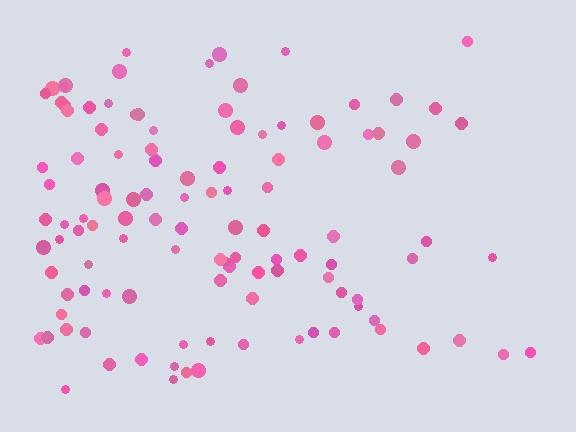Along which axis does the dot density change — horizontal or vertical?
Horizontal.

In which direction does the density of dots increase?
From right to left, with the left side densest.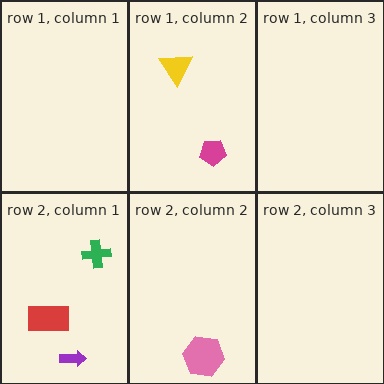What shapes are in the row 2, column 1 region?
The green cross, the red rectangle, the purple arrow.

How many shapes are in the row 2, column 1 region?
3.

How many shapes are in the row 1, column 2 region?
2.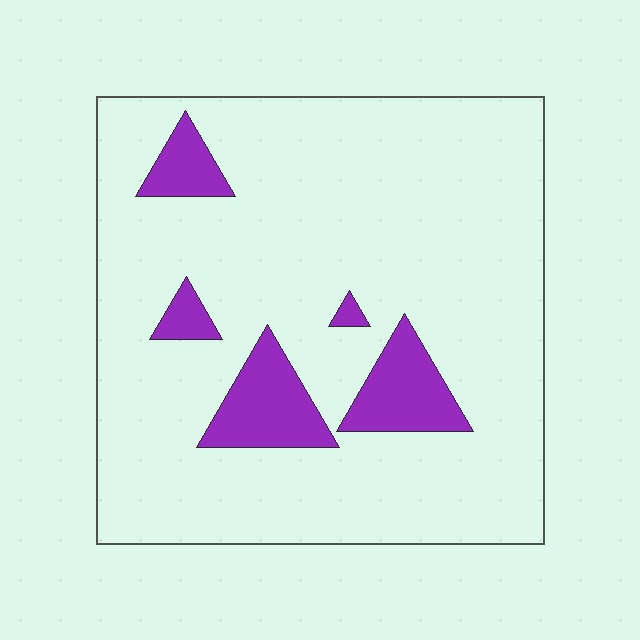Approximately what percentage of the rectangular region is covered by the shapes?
Approximately 10%.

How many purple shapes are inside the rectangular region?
5.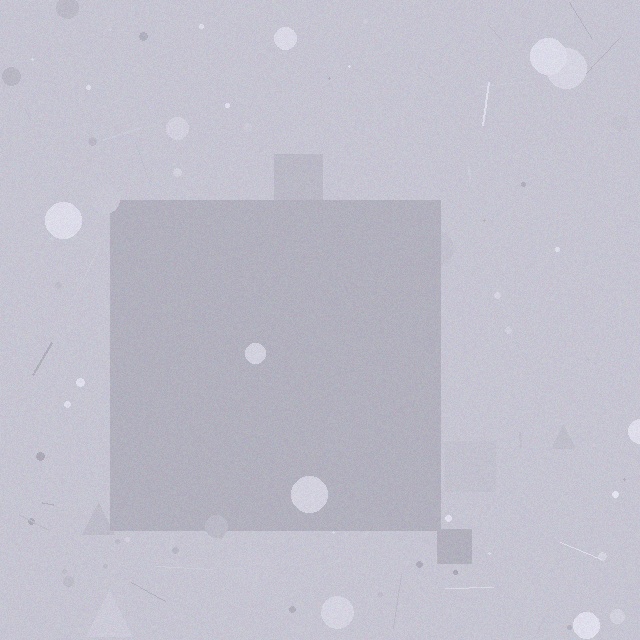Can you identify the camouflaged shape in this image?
The camouflaged shape is a square.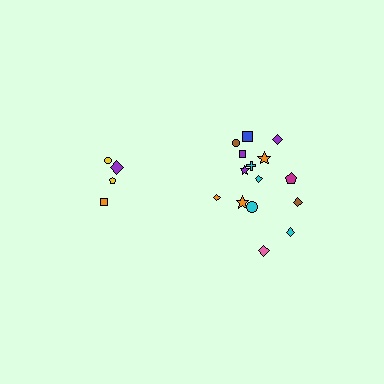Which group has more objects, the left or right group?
The right group.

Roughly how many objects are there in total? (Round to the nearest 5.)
Roughly 20 objects in total.